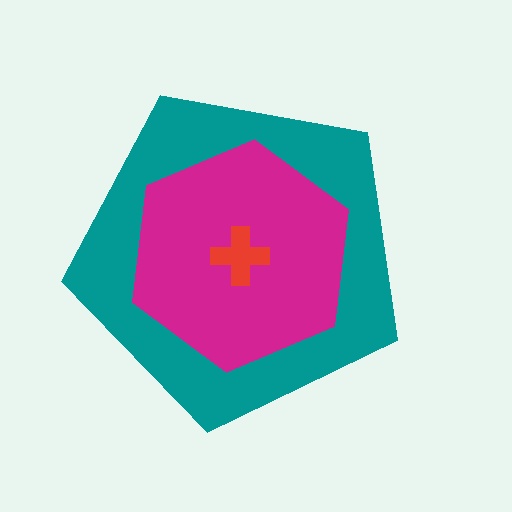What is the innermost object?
The red cross.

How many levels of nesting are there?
3.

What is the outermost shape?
The teal pentagon.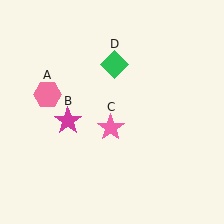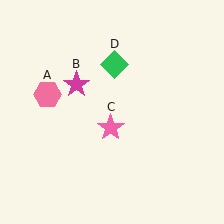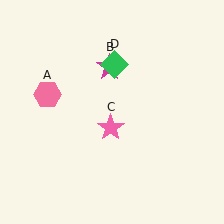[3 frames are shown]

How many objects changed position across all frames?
1 object changed position: magenta star (object B).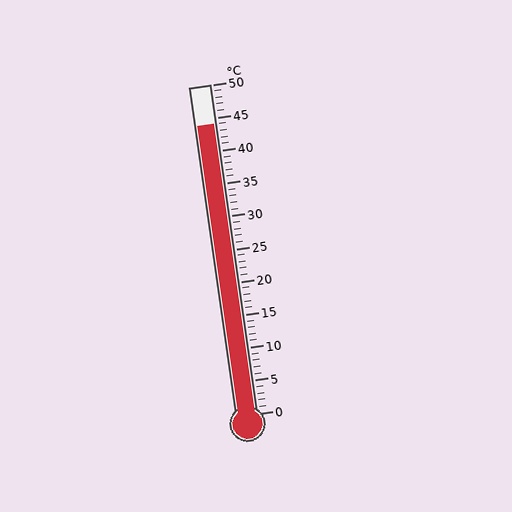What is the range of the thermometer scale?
The thermometer scale ranges from 0°C to 50°C.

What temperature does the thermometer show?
The thermometer shows approximately 44°C.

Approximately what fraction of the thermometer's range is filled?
The thermometer is filled to approximately 90% of its range.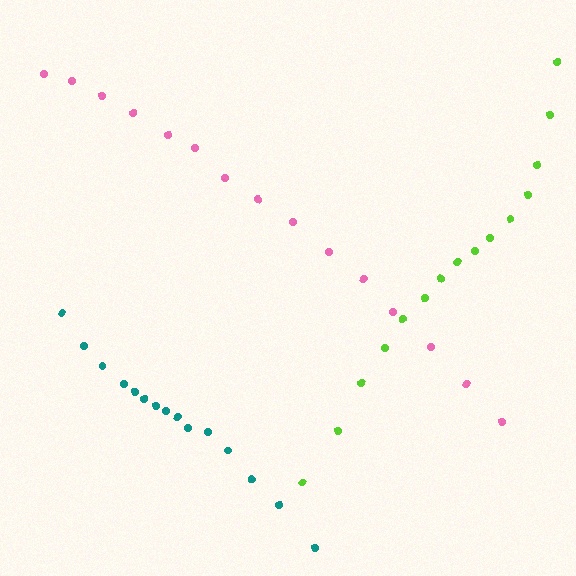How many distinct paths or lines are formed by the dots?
There are 3 distinct paths.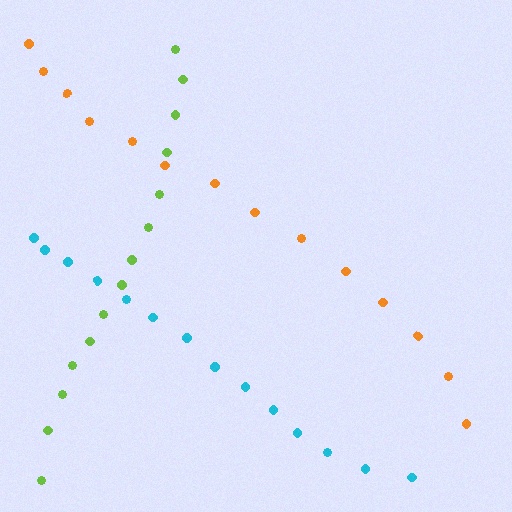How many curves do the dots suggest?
There are 3 distinct paths.